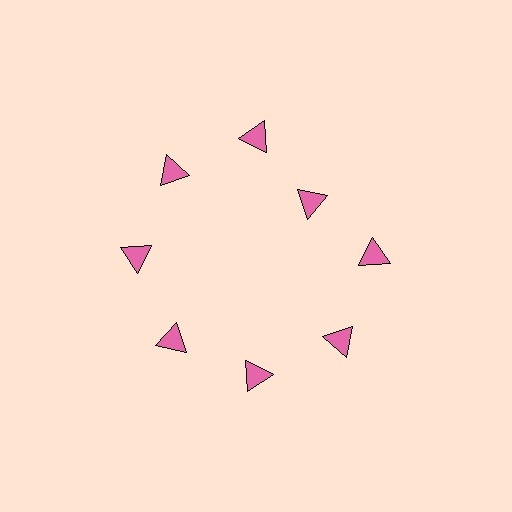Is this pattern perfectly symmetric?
No. The 8 pink triangles are arranged in a ring, but one element near the 2 o'clock position is pulled inward toward the center, breaking the 8-fold rotational symmetry.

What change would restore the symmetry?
The symmetry would be restored by moving it outward, back onto the ring so that all 8 triangles sit at equal angles and equal distance from the center.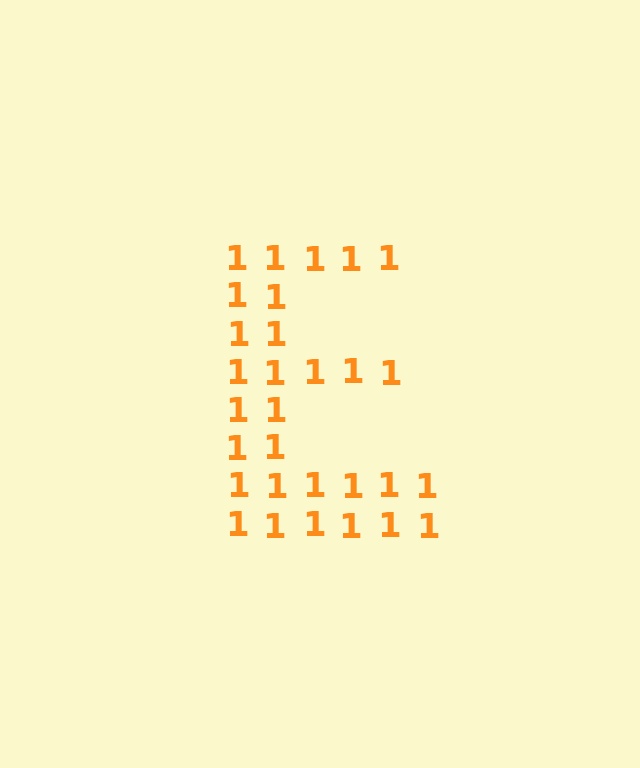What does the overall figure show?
The overall figure shows the letter E.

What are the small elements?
The small elements are digit 1's.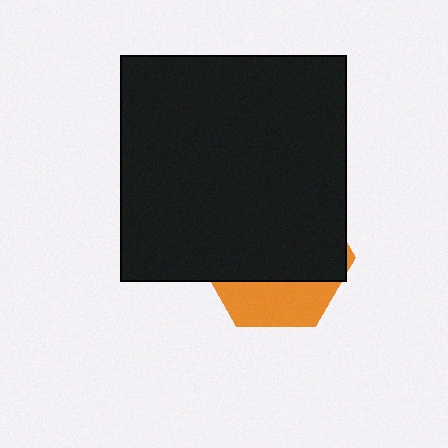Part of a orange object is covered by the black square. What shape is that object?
It is a hexagon.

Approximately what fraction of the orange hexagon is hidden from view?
Roughly 70% of the orange hexagon is hidden behind the black square.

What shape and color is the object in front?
The object in front is a black square.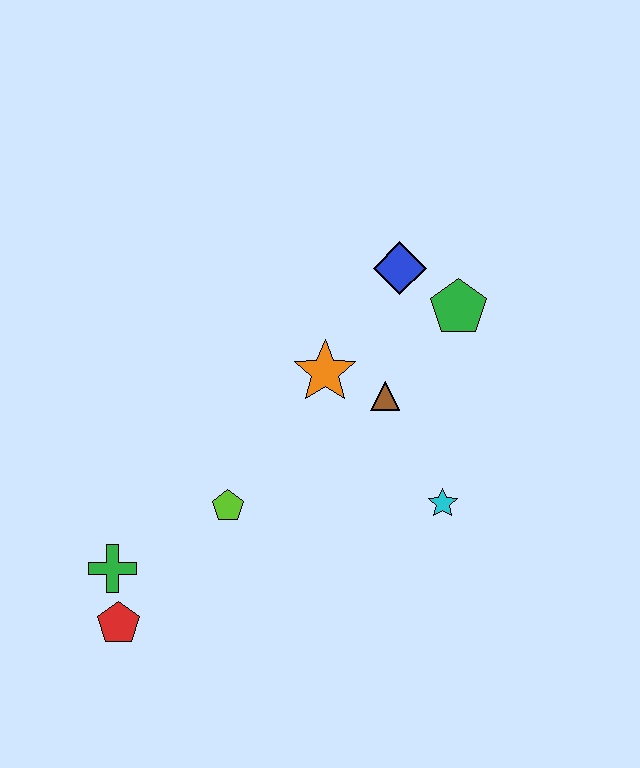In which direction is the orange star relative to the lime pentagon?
The orange star is above the lime pentagon.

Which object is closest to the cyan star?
The brown triangle is closest to the cyan star.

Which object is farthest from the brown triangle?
The red pentagon is farthest from the brown triangle.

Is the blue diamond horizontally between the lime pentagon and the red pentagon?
No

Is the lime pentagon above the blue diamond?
No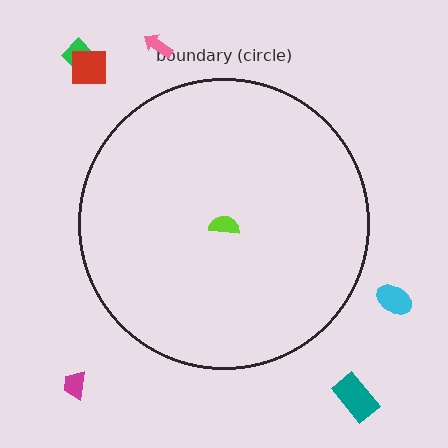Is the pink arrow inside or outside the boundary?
Outside.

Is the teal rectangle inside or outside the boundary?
Outside.